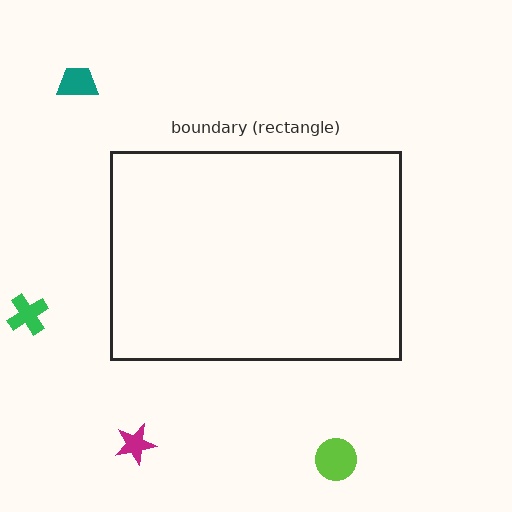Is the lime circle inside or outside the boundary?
Outside.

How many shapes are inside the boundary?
0 inside, 4 outside.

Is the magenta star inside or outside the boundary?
Outside.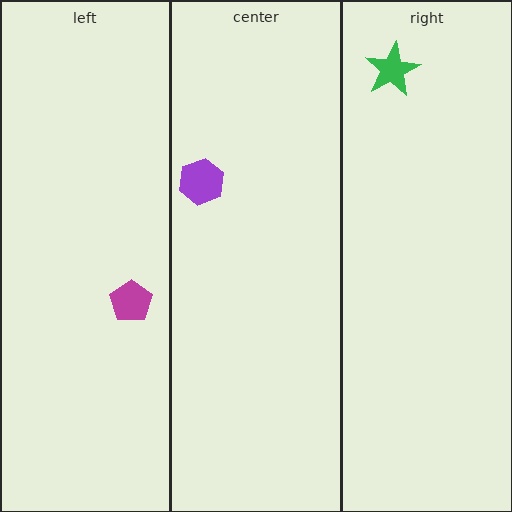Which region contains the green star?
The right region.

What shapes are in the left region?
The magenta pentagon.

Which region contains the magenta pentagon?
The left region.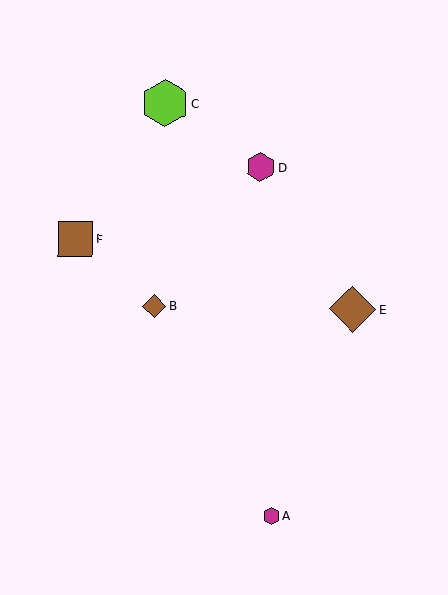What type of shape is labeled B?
Shape B is a brown diamond.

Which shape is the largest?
The lime hexagon (labeled C) is the largest.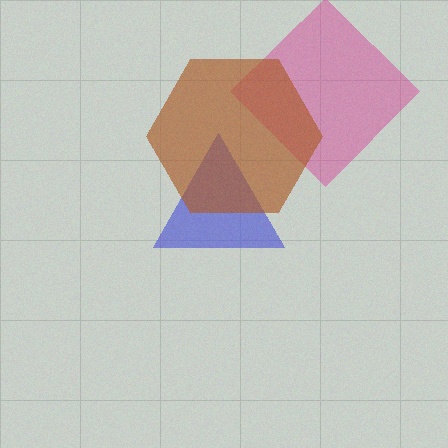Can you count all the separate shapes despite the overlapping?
Yes, there are 3 separate shapes.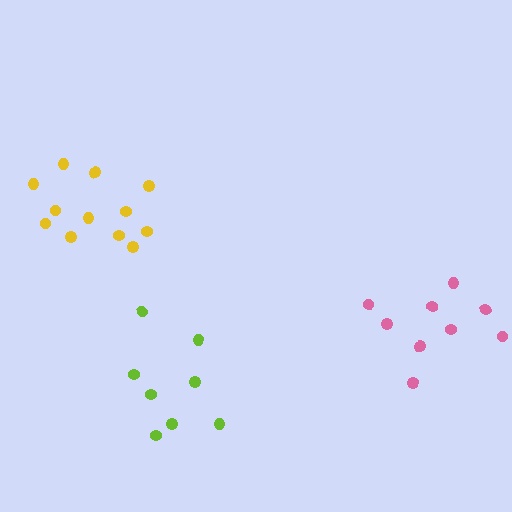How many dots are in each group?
Group 1: 12 dots, Group 2: 9 dots, Group 3: 8 dots (29 total).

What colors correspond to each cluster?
The clusters are colored: yellow, pink, lime.